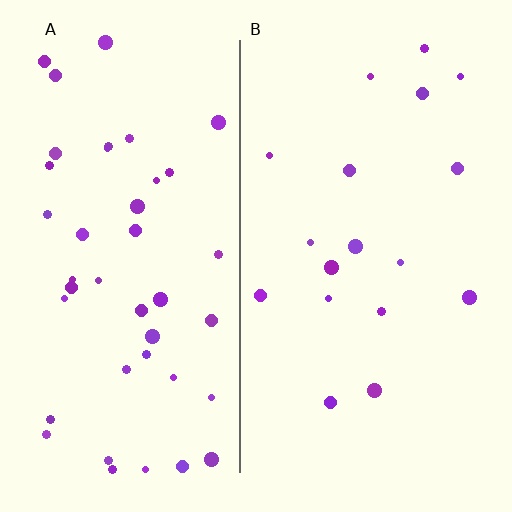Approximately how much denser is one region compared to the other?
Approximately 2.4× — region A over region B.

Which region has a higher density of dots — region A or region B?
A (the left).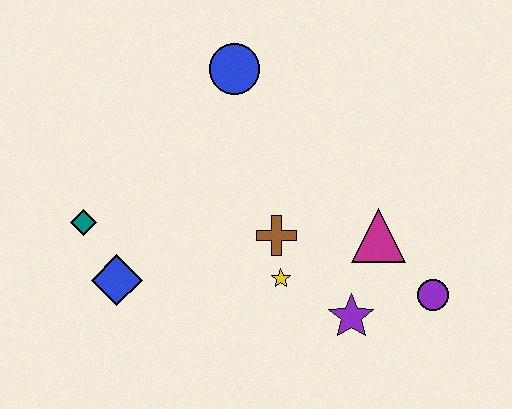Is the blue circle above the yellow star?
Yes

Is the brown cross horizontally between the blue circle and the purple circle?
Yes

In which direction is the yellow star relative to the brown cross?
The yellow star is below the brown cross.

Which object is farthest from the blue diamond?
The purple circle is farthest from the blue diamond.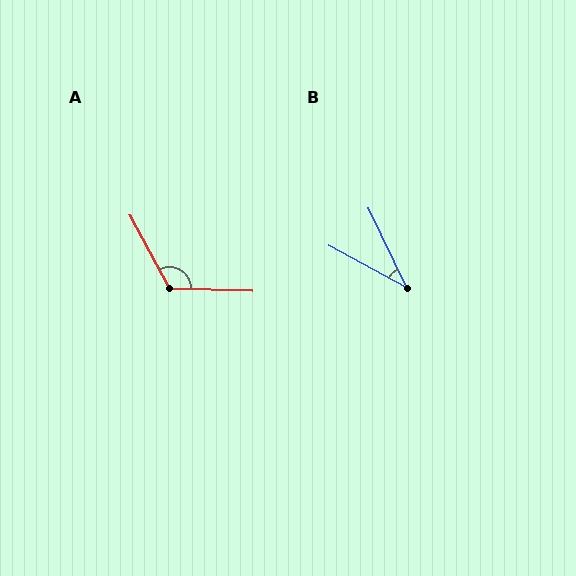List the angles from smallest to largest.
B (36°), A (120°).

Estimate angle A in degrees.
Approximately 120 degrees.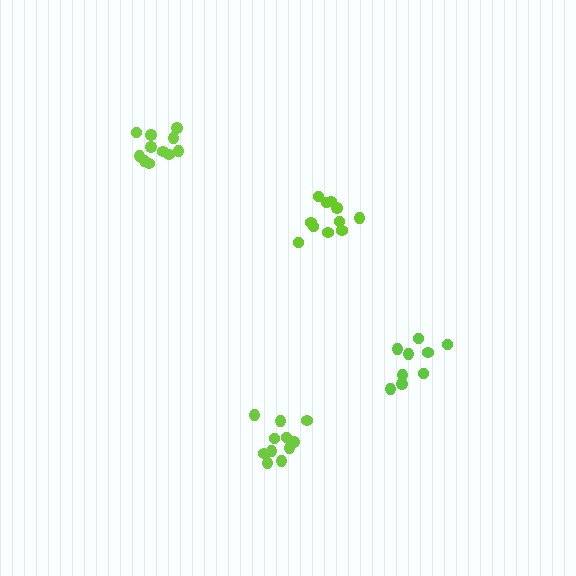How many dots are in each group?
Group 1: 11 dots, Group 2: 11 dots, Group 3: 9 dots, Group 4: 11 dots (42 total).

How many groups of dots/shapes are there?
There are 4 groups.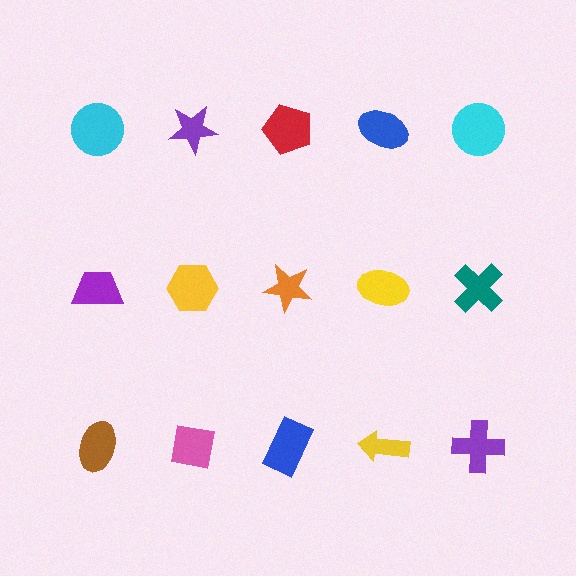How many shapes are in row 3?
5 shapes.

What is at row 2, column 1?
A purple trapezoid.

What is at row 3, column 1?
A brown ellipse.